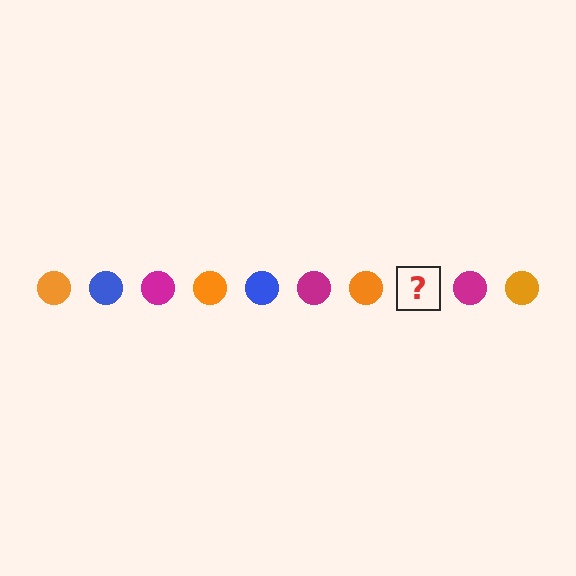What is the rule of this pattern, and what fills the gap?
The rule is that the pattern cycles through orange, blue, magenta circles. The gap should be filled with a blue circle.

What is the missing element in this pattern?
The missing element is a blue circle.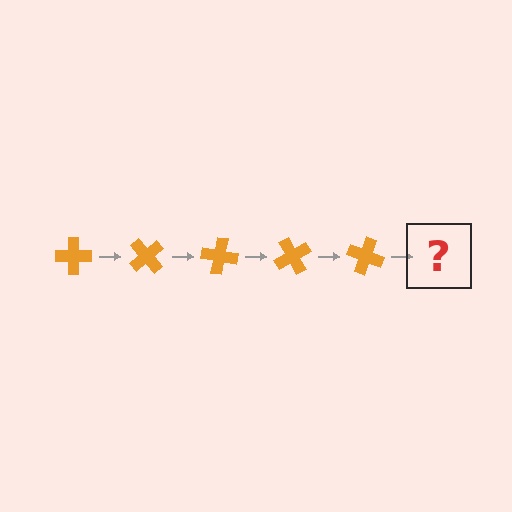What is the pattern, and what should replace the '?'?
The pattern is that the cross rotates 50 degrees each step. The '?' should be an orange cross rotated 250 degrees.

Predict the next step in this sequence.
The next step is an orange cross rotated 250 degrees.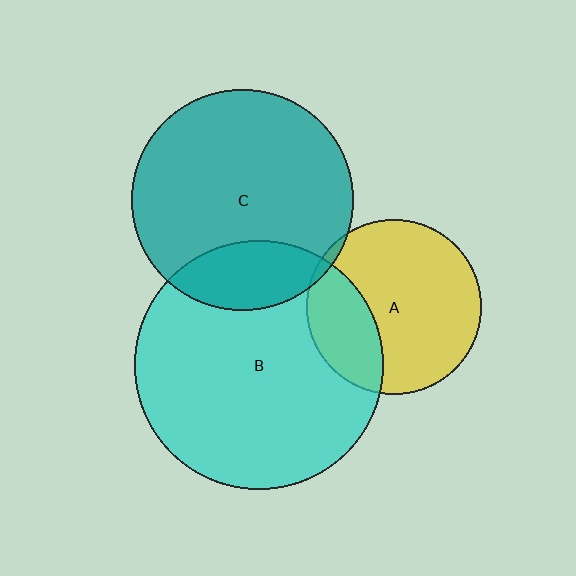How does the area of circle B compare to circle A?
Approximately 2.0 times.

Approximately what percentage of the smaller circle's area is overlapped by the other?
Approximately 20%.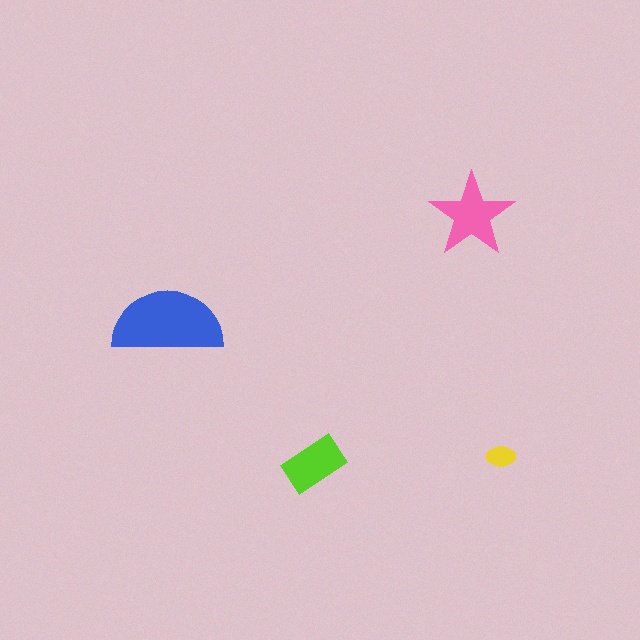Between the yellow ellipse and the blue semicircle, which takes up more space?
The blue semicircle.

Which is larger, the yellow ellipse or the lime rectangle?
The lime rectangle.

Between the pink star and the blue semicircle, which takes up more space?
The blue semicircle.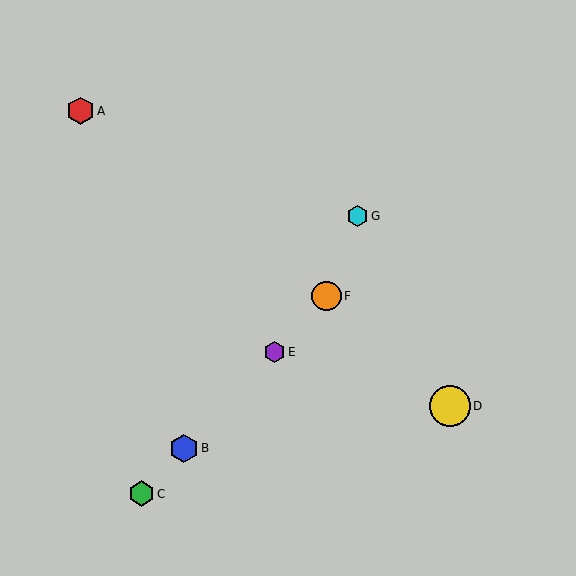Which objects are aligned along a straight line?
Objects B, C, E, F are aligned along a straight line.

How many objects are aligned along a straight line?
4 objects (B, C, E, F) are aligned along a straight line.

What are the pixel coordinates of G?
Object G is at (357, 216).